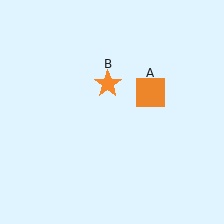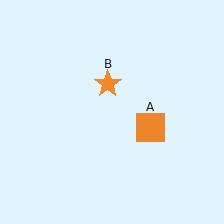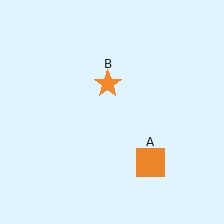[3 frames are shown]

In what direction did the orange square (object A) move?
The orange square (object A) moved down.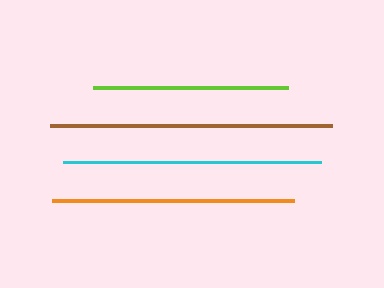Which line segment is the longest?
The brown line is the longest at approximately 282 pixels.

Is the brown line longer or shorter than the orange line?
The brown line is longer than the orange line.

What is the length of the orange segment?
The orange segment is approximately 242 pixels long.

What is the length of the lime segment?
The lime segment is approximately 195 pixels long.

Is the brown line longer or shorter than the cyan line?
The brown line is longer than the cyan line.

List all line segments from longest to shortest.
From longest to shortest: brown, cyan, orange, lime.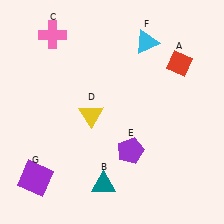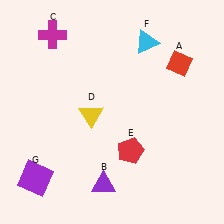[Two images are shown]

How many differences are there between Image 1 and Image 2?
There are 3 differences between the two images.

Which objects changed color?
B changed from teal to purple. C changed from pink to magenta. E changed from purple to red.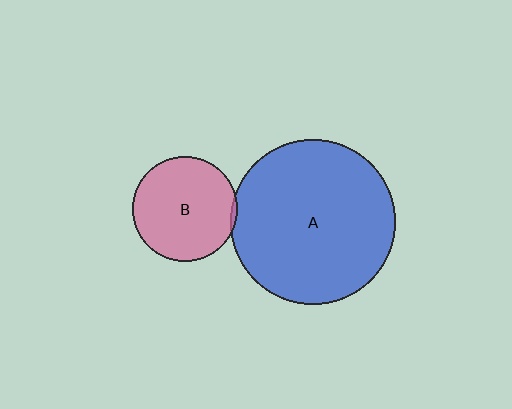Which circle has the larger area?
Circle A (blue).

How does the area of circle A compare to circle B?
Approximately 2.4 times.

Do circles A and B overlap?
Yes.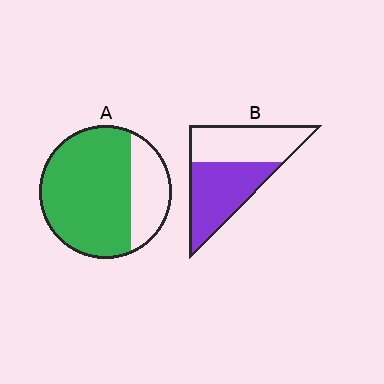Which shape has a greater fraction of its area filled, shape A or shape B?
Shape A.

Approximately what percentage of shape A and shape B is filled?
A is approximately 75% and B is approximately 55%.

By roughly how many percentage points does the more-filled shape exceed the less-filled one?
By roughly 20 percentage points (A over B).